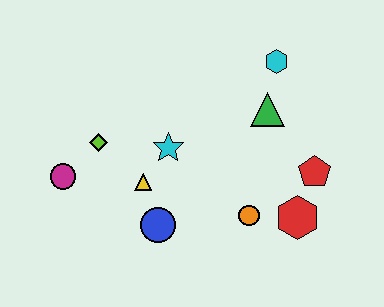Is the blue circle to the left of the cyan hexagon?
Yes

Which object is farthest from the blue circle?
The cyan hexagon is farthest from the blue circle.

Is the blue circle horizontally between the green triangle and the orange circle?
No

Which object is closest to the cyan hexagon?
The green triangle is closest to the cyan hexagon.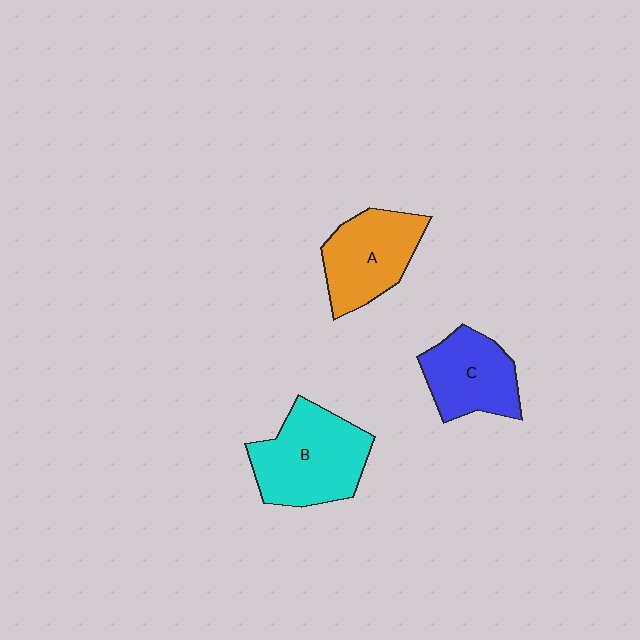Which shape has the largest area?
Shape B (cyan).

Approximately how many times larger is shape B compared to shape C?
Approximately 1.3 times.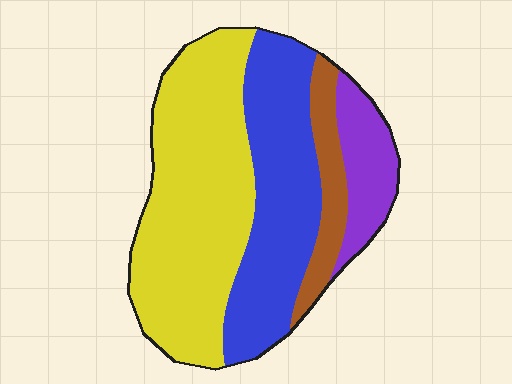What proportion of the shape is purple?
Purple takes up about one eighth (1/8) of the shape.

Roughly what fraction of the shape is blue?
Blue takes up between a quarter and a half of the shape.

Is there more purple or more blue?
Blue.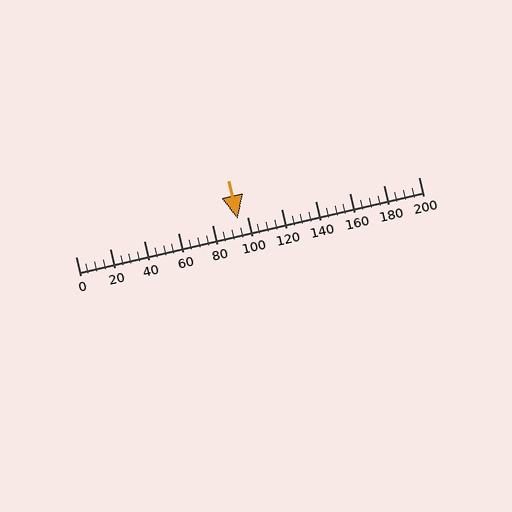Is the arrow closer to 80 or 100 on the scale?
The arrow is closer to 100.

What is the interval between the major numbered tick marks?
The major tick marks are spaced 20 units apart.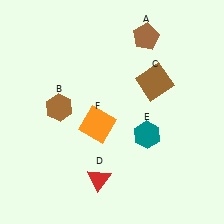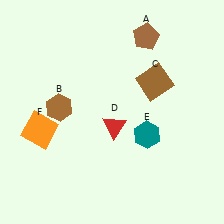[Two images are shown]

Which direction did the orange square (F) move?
The orange square (F) moved left.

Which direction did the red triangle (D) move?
The red triangle (D) moved up.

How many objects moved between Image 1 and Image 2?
2 objects moved between the two images.